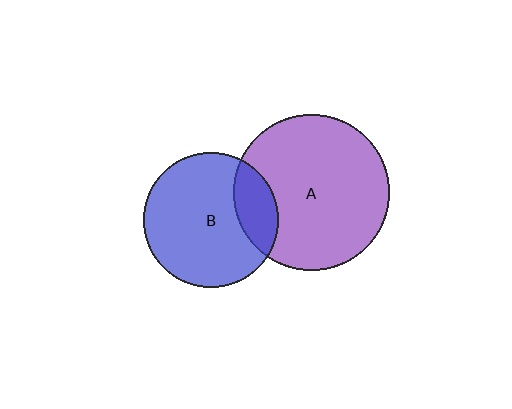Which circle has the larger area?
Circle A (purple).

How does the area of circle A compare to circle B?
Approximately 1.3 times.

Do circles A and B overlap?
Yes.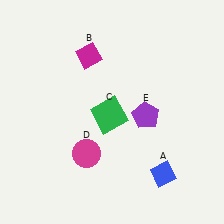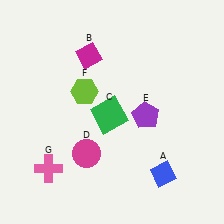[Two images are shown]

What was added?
A lime hexagon (F), a pink cross (G) were added in Image 2.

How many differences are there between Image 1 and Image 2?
There are 2 differences between the two images.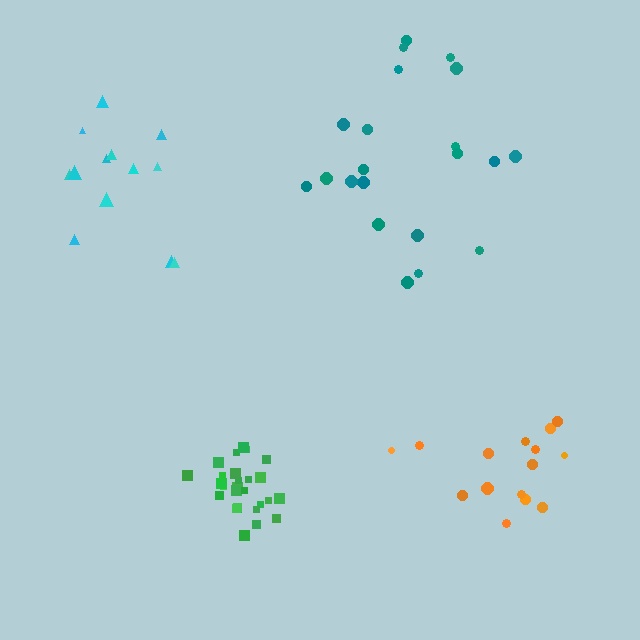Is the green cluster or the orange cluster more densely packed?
Green.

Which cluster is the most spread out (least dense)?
Teal.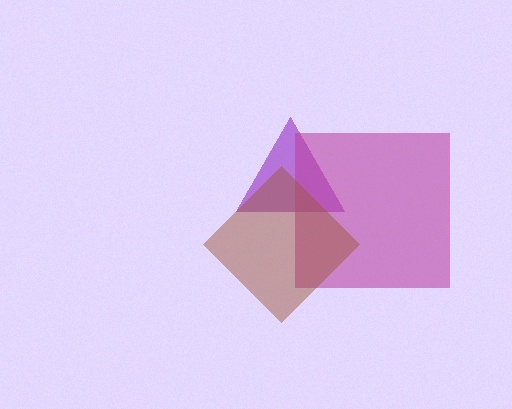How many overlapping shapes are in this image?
There are 3 overlapping shapes in the image.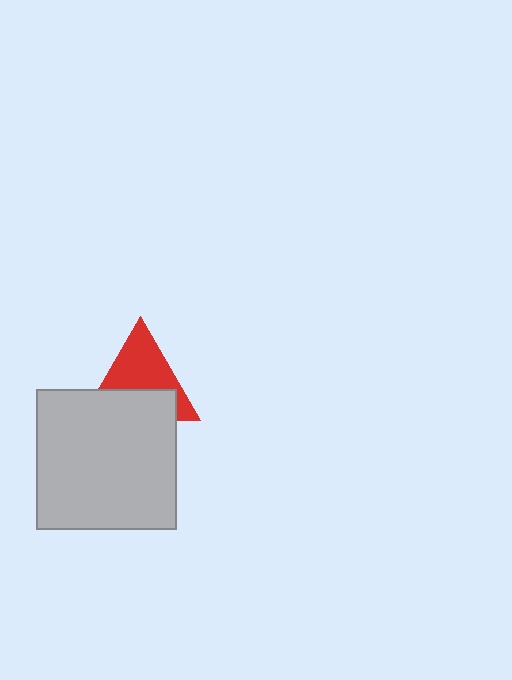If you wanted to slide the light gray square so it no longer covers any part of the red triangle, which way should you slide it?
Slide it down — that is the most direct way to separate the two shapes.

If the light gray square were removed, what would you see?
You would see the complete red triangle.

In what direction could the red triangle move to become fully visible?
The red triangle could move up. That would shift it out from behind the light gray square entirely.